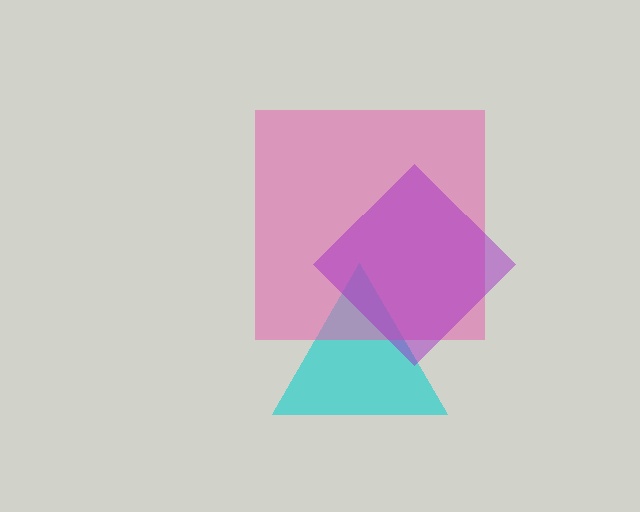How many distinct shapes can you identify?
There are 3 distinct shapes: a cyan triangle, a pink square, a purple diamond.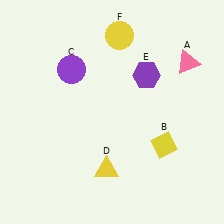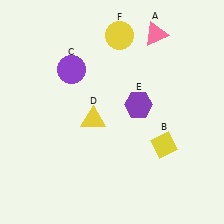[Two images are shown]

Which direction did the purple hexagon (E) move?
The purple hexagon (E) moved down.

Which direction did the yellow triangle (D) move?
The yellow triangle (D) moved up.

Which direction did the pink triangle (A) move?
The pink triangle (A) moved left.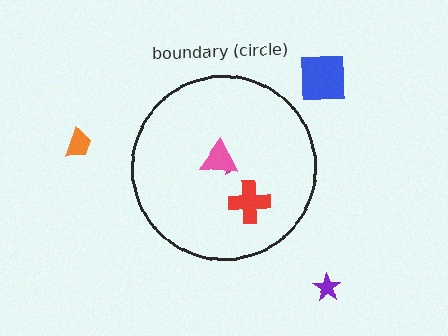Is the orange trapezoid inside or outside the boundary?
Outside.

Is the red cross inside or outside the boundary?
Inside.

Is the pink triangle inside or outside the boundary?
Inside.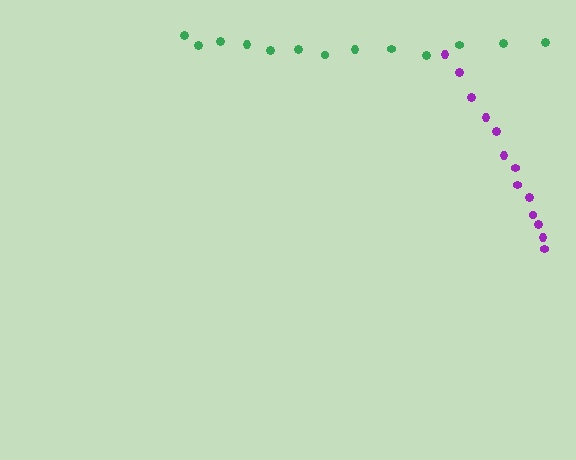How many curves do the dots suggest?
There are 2 distinct paths.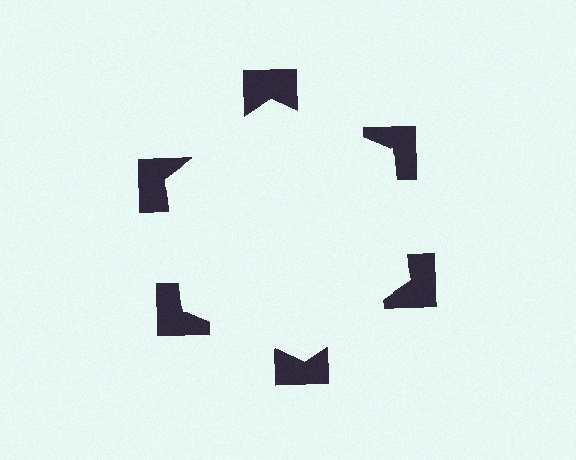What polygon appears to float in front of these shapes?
An illusory hexagon — its edges are inferred from the aligned wedge cuts in the notched squares, not physically drawn.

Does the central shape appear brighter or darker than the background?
It typically appears slightly brighter than the background, even though no actual brightness change is drawn.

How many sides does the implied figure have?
6 sides.